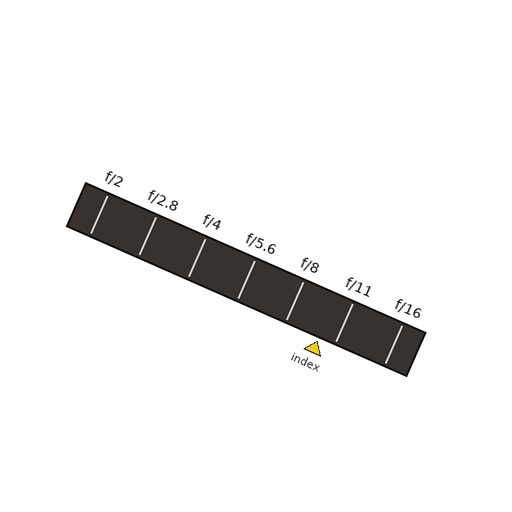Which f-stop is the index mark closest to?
The index mark is closest to f/11.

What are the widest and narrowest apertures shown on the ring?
The widest aperture shown is f/2 and the narrowest is f/16.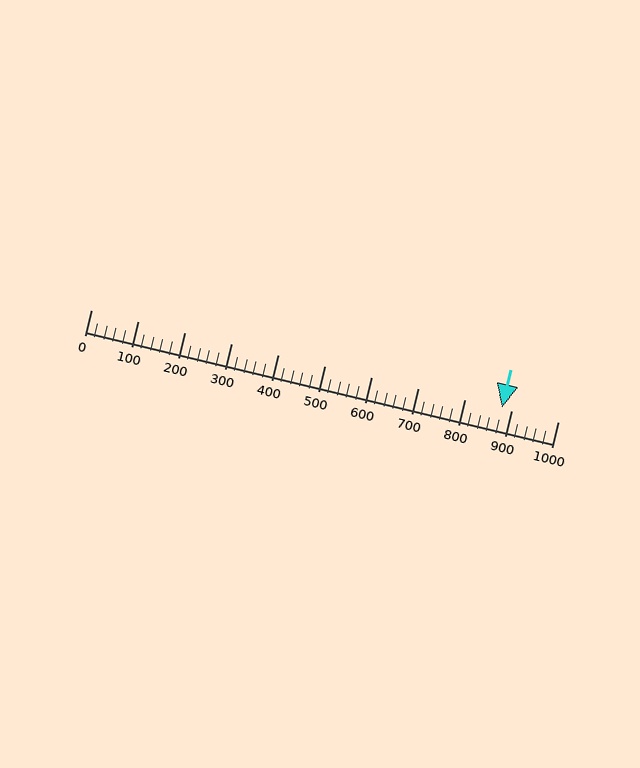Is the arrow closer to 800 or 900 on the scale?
The arrow is closer to 900.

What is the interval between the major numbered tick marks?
The major tick marks are spaced 100 units apart.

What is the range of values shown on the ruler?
The ruler shows values from 0 to 1000.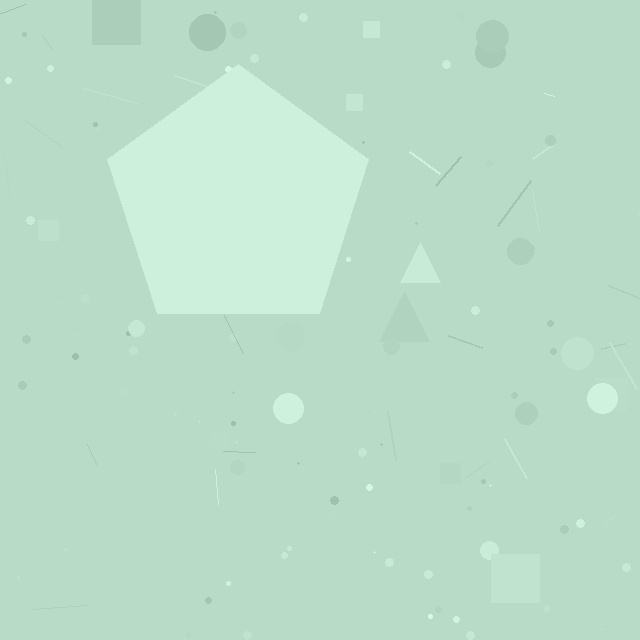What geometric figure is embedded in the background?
A pentagon is embedded in the background.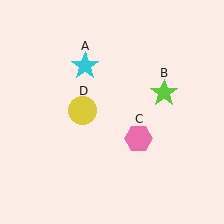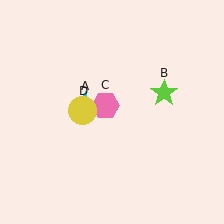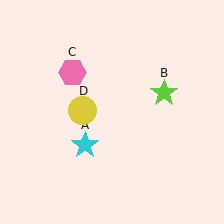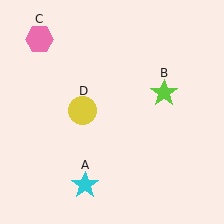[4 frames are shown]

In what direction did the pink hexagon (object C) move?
The pink hexagon (object C) moved up and to the left.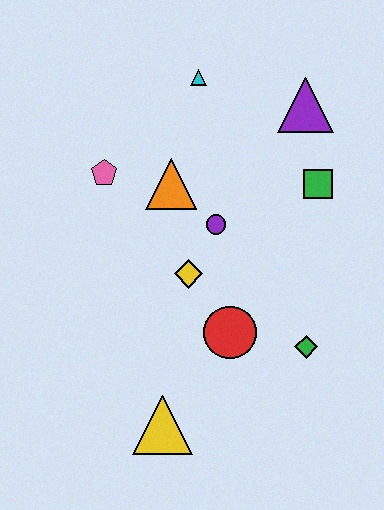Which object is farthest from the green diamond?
The cyan triangle is farthest from the green diamond.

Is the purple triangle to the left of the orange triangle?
No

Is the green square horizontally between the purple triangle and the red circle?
No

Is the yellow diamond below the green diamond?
No